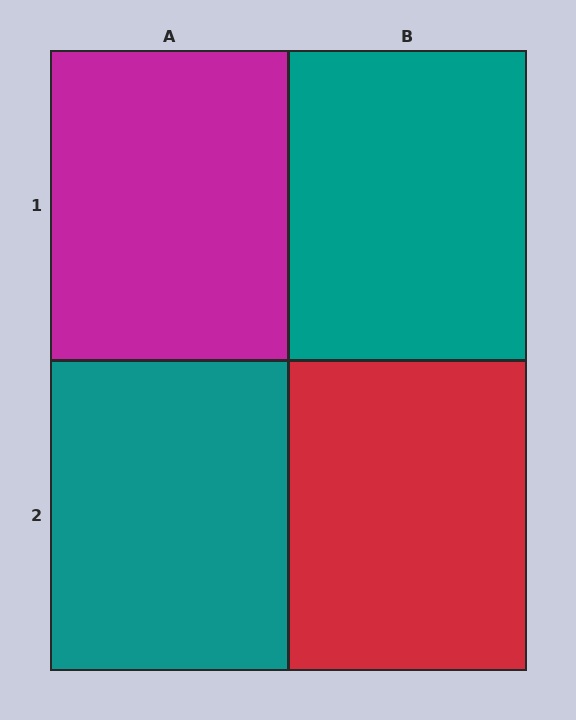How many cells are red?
1 cell is red.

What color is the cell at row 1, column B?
Teal.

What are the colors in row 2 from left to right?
Teal, red.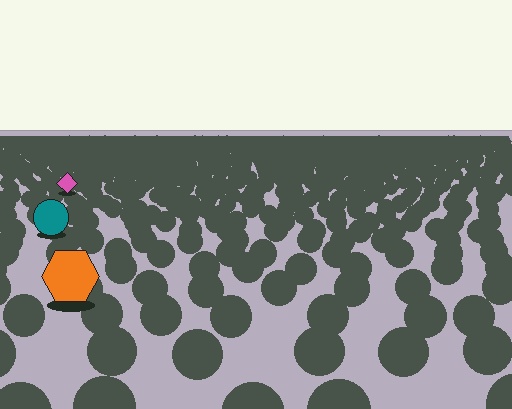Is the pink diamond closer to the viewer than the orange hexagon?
No. The orange hexagon is closer — you can tell from the texture gradient: the ground texture is coarser near it.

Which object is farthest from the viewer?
The pink diamond is farthest from the viewer. It appears smaller and the ground texture around it is denser.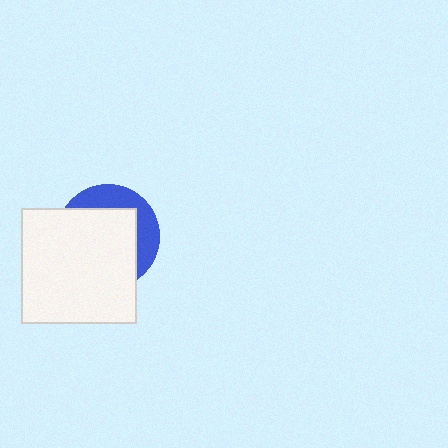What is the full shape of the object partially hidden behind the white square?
The partially hidden object is a blue circle.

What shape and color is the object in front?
The object in front is a white square.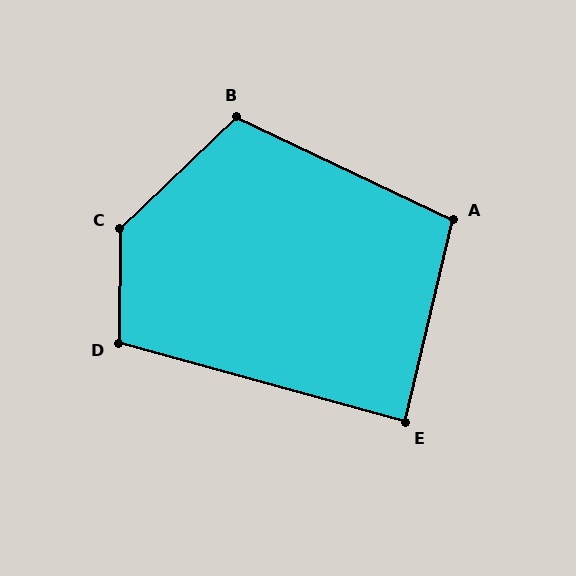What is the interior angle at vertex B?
Approximately 111 degrees (obtuse).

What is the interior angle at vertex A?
Approximately 102 degrees (obtuse).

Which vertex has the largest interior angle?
C, at approximately 134 degrees.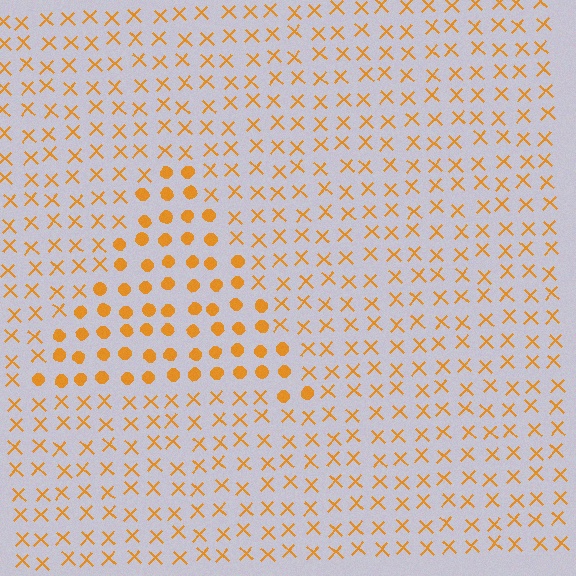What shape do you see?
I see a triangle.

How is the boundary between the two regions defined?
The boundary is defined by a change in element shape: circles inside vs. X marks outside. All elements share the same color and spacing.